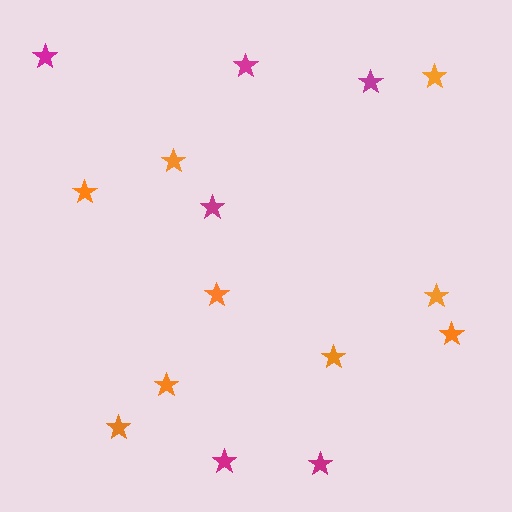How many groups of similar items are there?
There are 2 groups: one group of orange stars (9) and one group of magenta stars (6).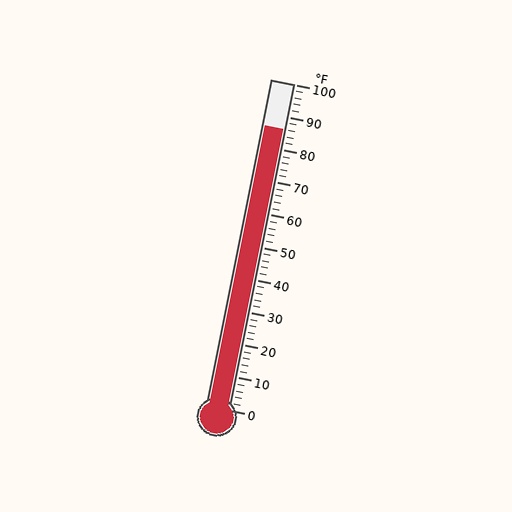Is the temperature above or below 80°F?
The temperature is above 80°F.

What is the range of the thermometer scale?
The thermometer scale ranges from 0°F to 100°F.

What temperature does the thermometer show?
The thermometer shows approximately 86°F.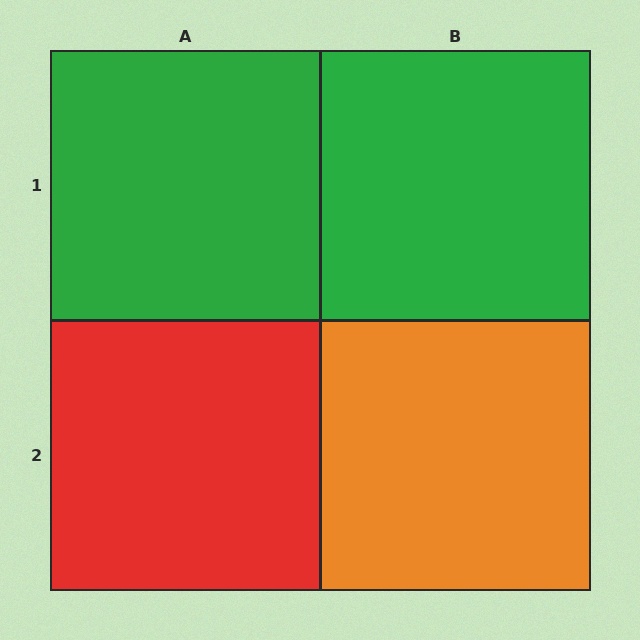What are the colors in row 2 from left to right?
Red, orange.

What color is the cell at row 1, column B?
Green.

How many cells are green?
2 cells are green.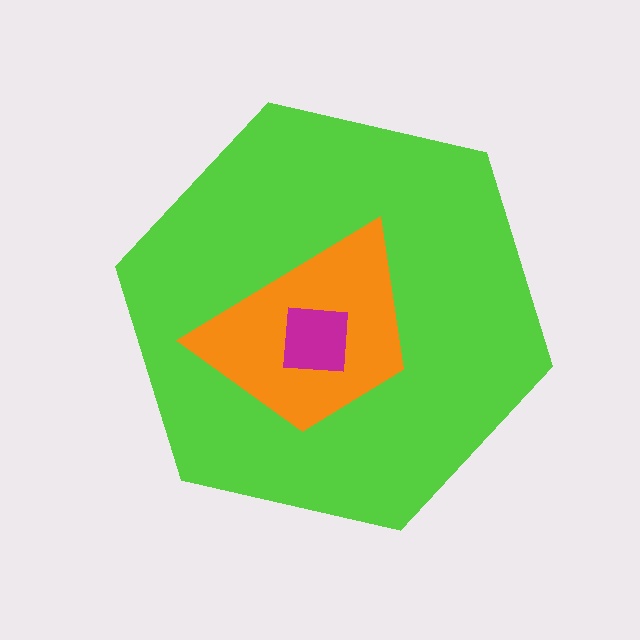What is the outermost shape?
The lime hexagon.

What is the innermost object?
The magenta square.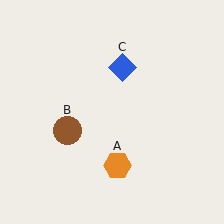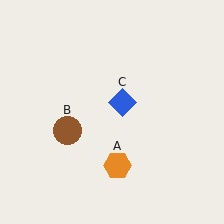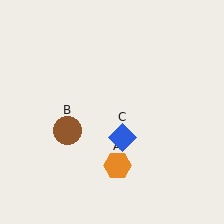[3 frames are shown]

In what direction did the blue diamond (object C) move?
The blue diamond (object C) moved down.